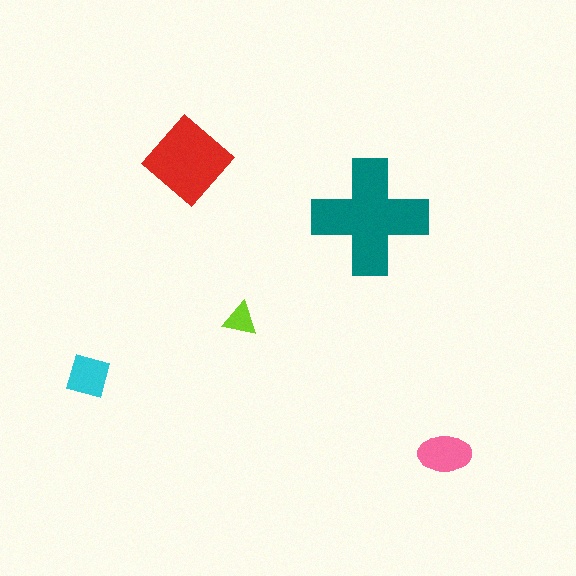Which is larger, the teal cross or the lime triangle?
The teal cross.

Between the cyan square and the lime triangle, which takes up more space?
The cyan square.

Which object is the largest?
The teal cross.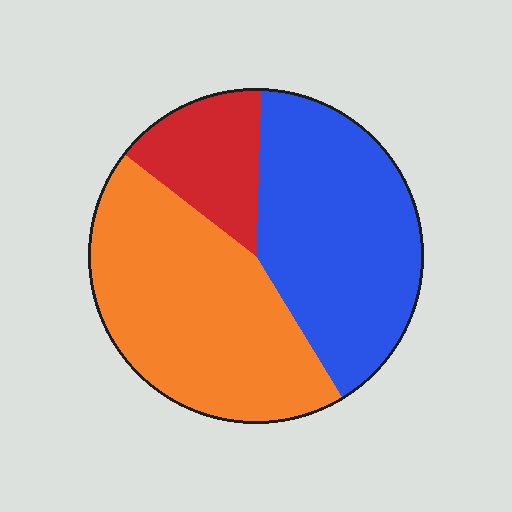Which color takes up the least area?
Red, at roughly 15%.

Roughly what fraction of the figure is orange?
Orange covers roughly 45% of the figure.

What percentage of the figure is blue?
Blue covers 41% of the figure.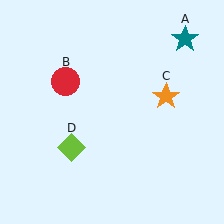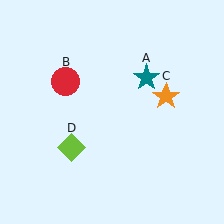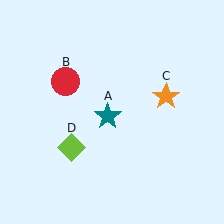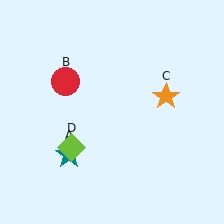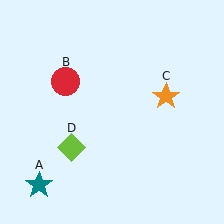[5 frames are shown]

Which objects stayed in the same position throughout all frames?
Red circle (object B) and orange star (object C) and lime diamond (object D) remained stationary.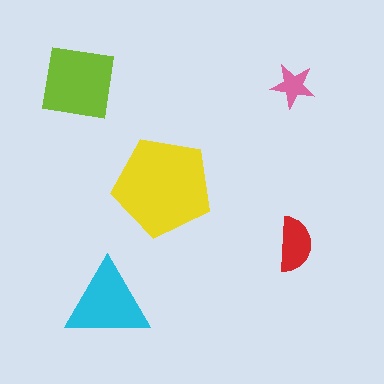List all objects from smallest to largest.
The pink star, the red semicircle, the cyan triangle, the lime square, the yellow pentagon.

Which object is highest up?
The lime square is topmost.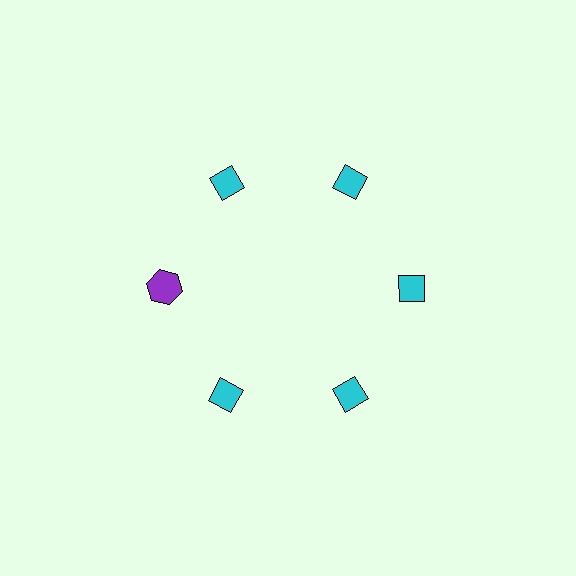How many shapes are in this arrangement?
There are 6 shapes arranged in a ring pattern.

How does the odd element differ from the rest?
It differs in both color (purple instead of cyan) and shape (hexagon instead of diamond).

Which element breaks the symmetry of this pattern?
The purple hexagon at roughly the 9 o'clock position breaks the symmetry. All other shapes are cyan diamonds.